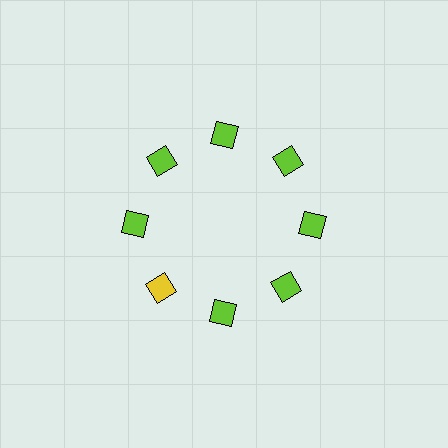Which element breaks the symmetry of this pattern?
The yellow square at roughly the 8 o'clock position breaks the symmetry. All other shapes are lime squares.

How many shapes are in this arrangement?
There are 8 shapes arranged in a ring pattern.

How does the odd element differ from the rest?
It has a different color: yellow instead of lime.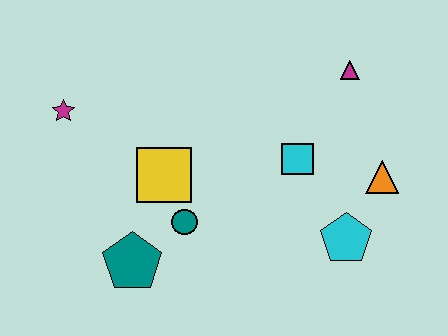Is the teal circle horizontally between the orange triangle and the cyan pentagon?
No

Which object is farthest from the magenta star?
The orange triangle is farthest from the magenta star.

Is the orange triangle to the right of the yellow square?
Yes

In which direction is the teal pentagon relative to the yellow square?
The teal pentagon is below the yellow square.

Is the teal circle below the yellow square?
Yes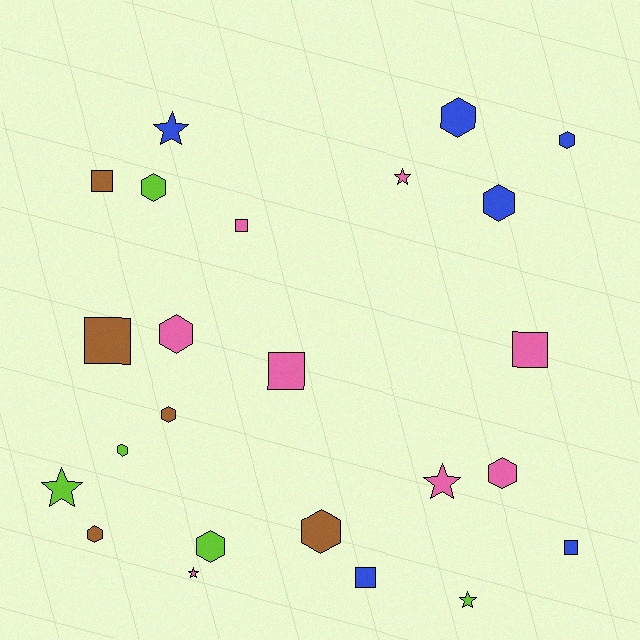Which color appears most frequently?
Pink, with 8 objects.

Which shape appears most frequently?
Hexagon, with 11 objects.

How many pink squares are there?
There are 3 pink squares.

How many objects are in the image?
There are 24 objects.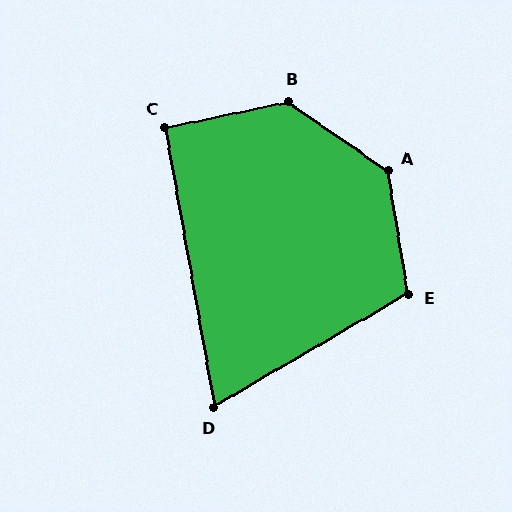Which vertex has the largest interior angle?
A, at approximately 134 degrees.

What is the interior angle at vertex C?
Approximately 92 degrees (approximately right).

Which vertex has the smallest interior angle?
D, at approximately 70 degrees.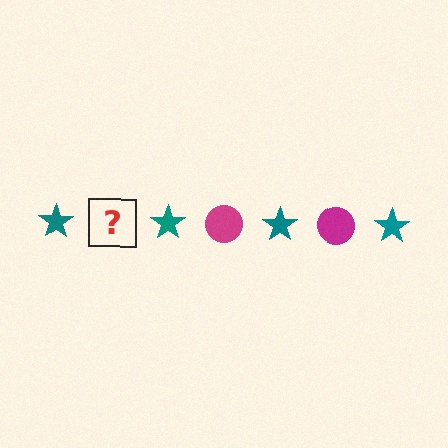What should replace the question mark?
The question mark should be replaced with a magenta circle.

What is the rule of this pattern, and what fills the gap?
The rule is that the pattern alternates between teal star and magenta circle. The gap should be filled with a magenta circle.